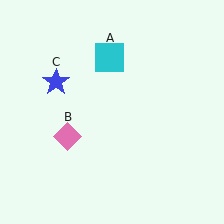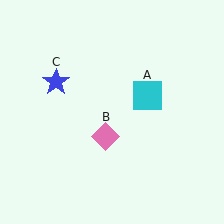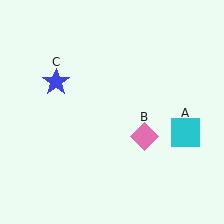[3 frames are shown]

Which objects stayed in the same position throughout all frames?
Blue star (object C) remained stationary.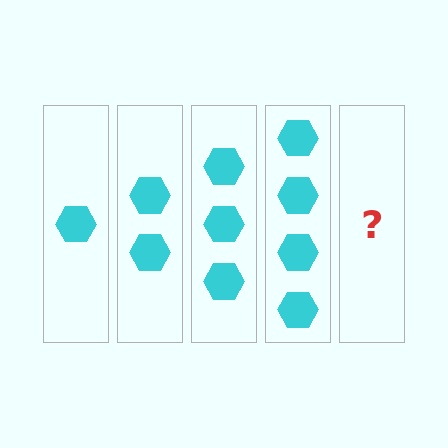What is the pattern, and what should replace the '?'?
The pattern is that each step adds one more hexagon. The '?' should be 5 hexagons.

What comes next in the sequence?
The next element should be 5 hexagons.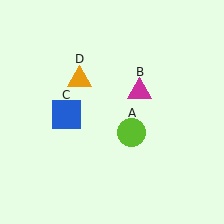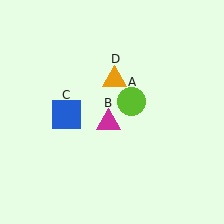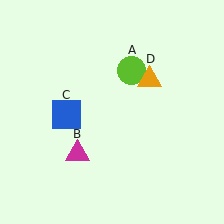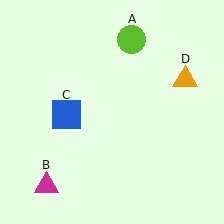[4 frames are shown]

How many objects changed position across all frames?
3 objects changed position: lime circle (object A), magenta triangle (object B), orange triangle (object D).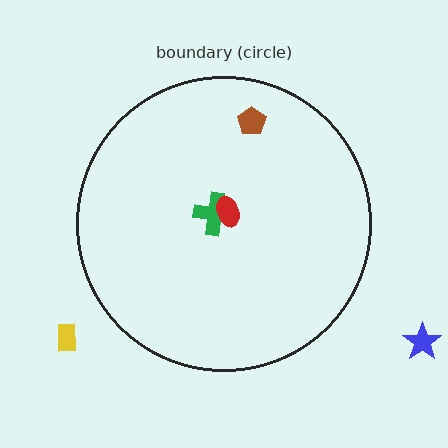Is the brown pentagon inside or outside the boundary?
Inside.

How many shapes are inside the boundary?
3 inside, 2 outside.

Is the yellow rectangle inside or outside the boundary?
Outside.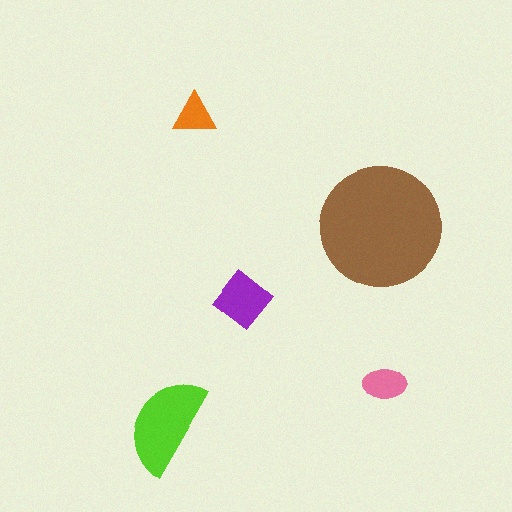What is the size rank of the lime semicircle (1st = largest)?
2nd.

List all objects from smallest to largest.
The orange triangle, the pink ellipse, the purple diamond, the lime semicircle, the brown circle.